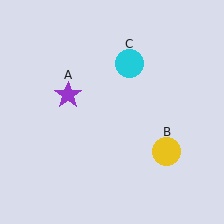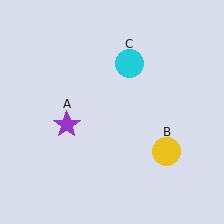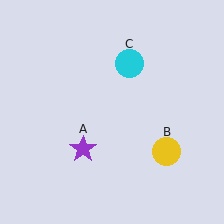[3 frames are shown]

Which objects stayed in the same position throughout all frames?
Yellow circle (object B) and cyan circle (object C) remained stationary.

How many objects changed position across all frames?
1 object changed position: purple star (object A).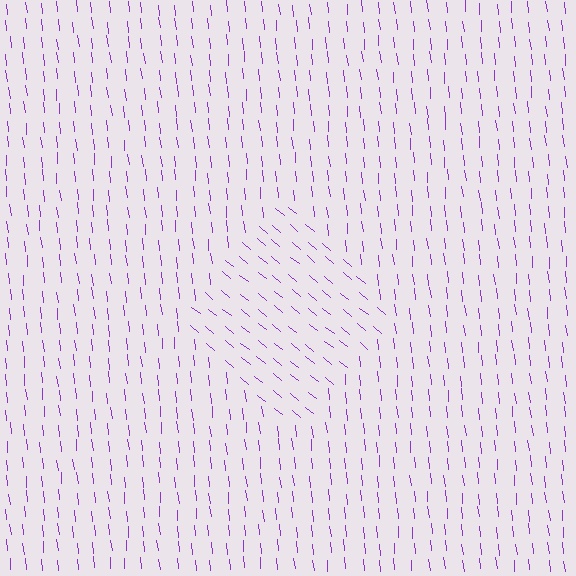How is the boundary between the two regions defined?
The boundary is defined purely by a change in line orientation (approximately 45 degrees difference). All lines are the same color and thickness.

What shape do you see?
I see a diamond.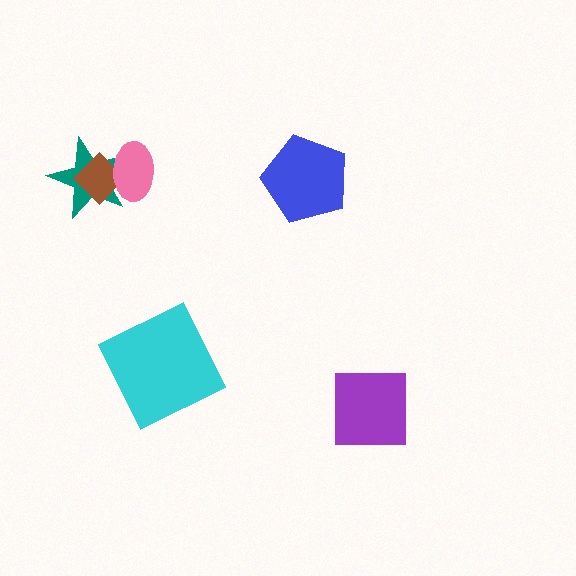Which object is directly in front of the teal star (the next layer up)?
The brown diamond is directly in front of the teal star.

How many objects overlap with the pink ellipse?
2 objects overlap with the pink ellipse.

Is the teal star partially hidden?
Yes, it is partially covered by another shape.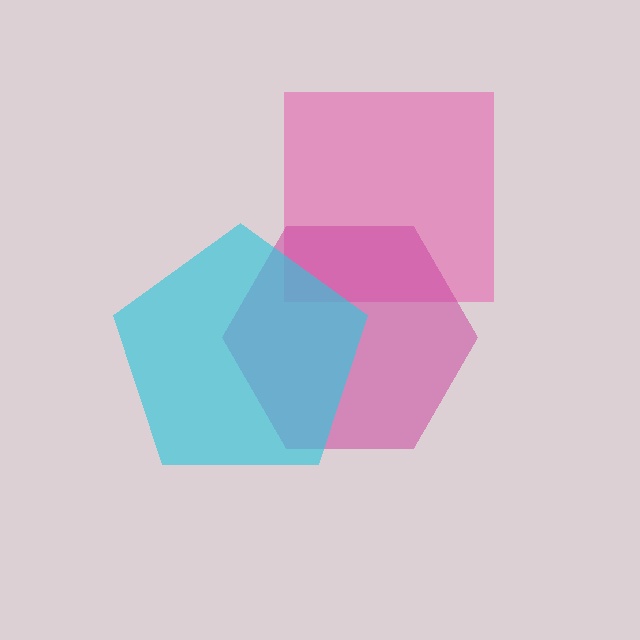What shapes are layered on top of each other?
The layered shapes are: a pink square, a magenta hexagon, a cyan pentagon.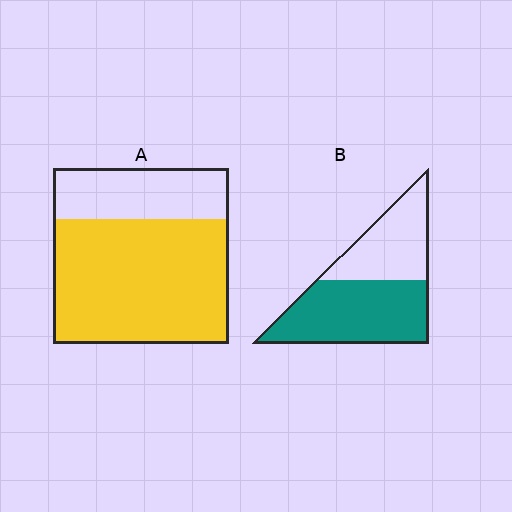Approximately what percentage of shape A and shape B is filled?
A is approximately 70% and B is approximately 60%.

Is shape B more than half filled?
Yes.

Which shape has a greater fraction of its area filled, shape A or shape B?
Shape A.